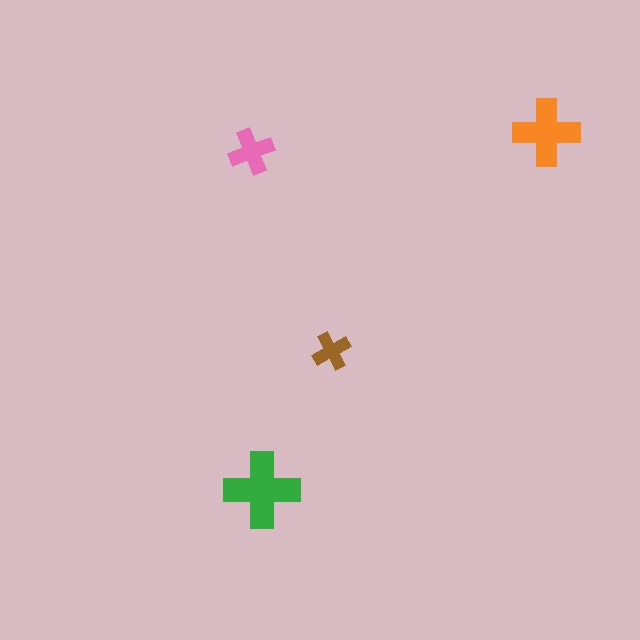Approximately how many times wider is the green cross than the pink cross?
About 1.5 times wider.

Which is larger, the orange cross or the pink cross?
The orange one.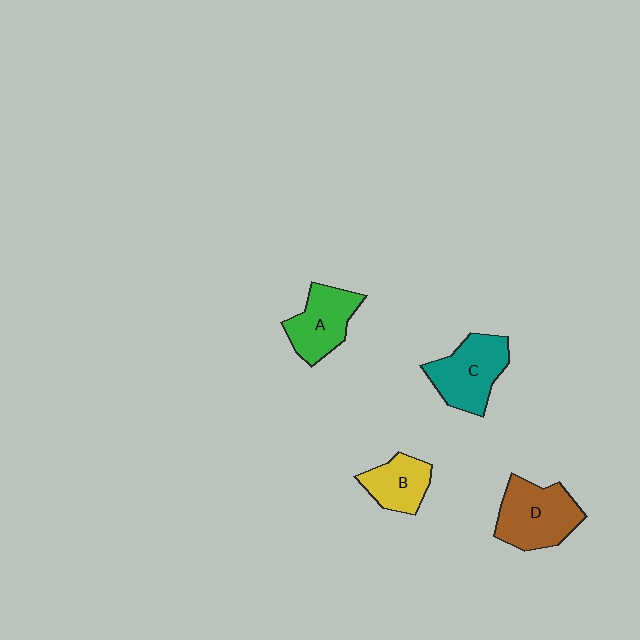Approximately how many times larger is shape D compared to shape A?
Approximately 1.2 times.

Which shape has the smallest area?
Shape B (yellow).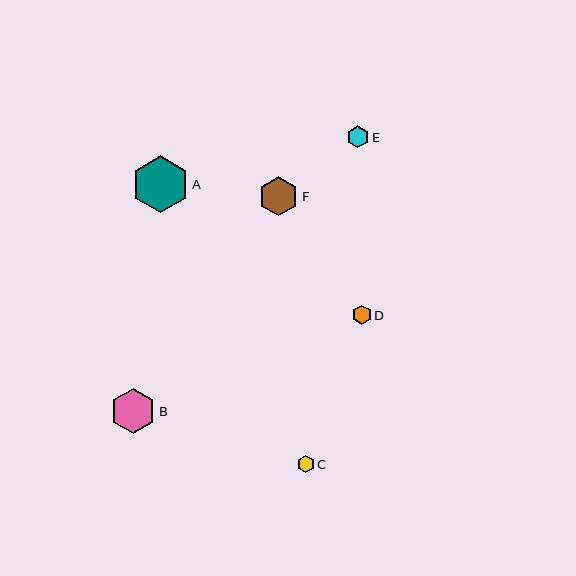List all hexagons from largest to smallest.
From largest to smallest: A, B, F, E, D, C.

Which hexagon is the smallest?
Hexagon C is the smallest with a size of approximately 16 pixels.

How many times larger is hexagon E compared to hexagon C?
Hexagon E is approximately 1.3 times the size of hexagon C.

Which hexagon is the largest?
Hexagon A is the largest with a size of approximately 57 pixels.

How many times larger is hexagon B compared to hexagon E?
Hexagon B is approximately 2.0 times the size of hexagon E.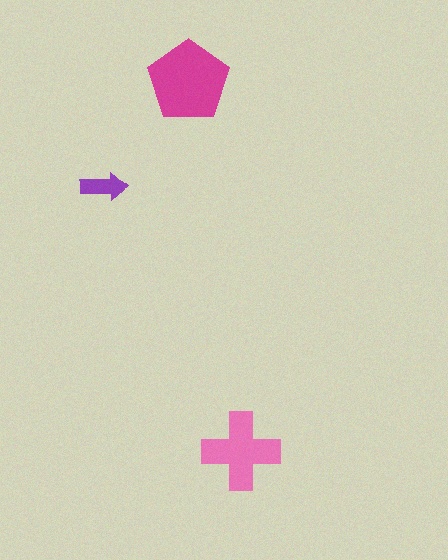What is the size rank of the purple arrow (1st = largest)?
3rd.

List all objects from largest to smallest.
The magenta pentagon, the pink cross, the purple arrow.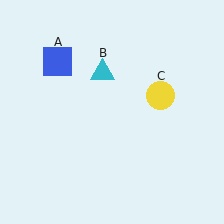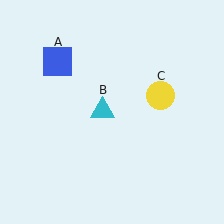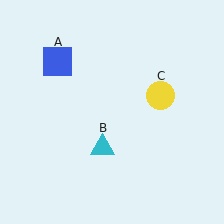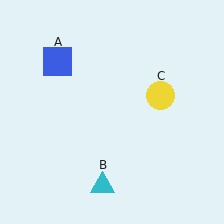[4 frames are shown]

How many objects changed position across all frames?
1 object changed position: cyan triangle (object B).